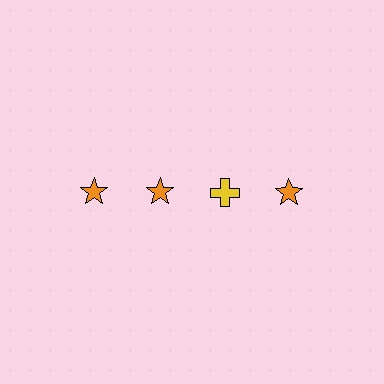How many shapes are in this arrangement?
There are 4 shapes arranged in a grid pattern.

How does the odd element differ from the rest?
It differs in both color (yellow instead of orange) and shape (cross instead of star).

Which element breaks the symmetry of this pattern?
The yellow cross in the top row, center column breaks the symmetry. All other shapes are orange stars.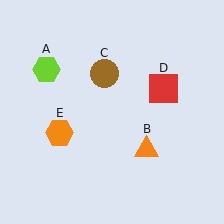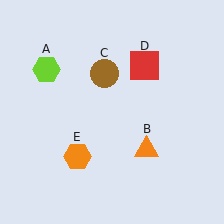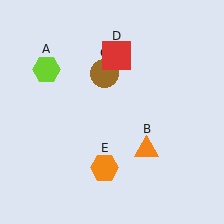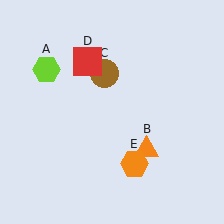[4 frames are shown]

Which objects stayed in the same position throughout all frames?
Lime hexagon (object A) and orange triangle (object B) and brown circle (object C) remained stationary.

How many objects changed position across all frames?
2 objects changed position: red square (object D), orange hexagon (object E).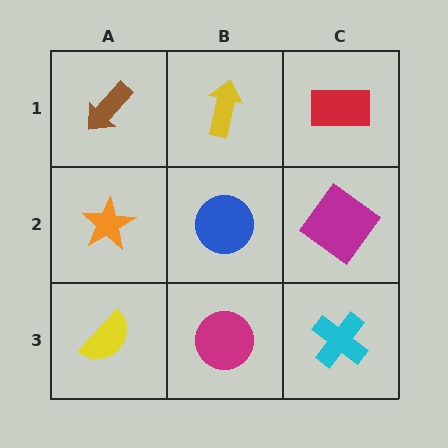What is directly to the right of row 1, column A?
A yellow arrow.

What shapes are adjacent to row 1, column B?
A blue circle (row 2, column B), a brown arrow (row 1, column A), a red rectangle (row 1, column C).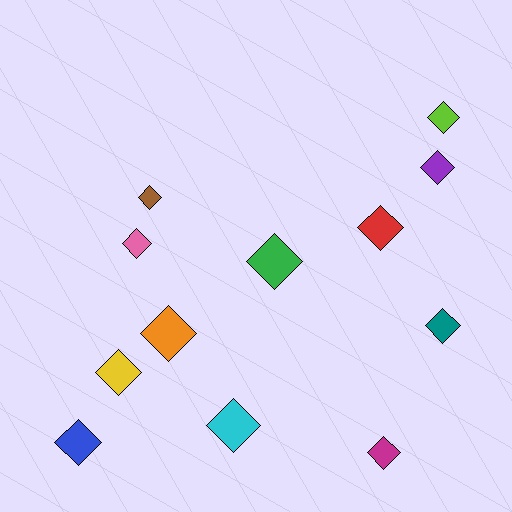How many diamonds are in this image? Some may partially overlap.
There are 12 diamonds.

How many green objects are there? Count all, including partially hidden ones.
There is 1 green object.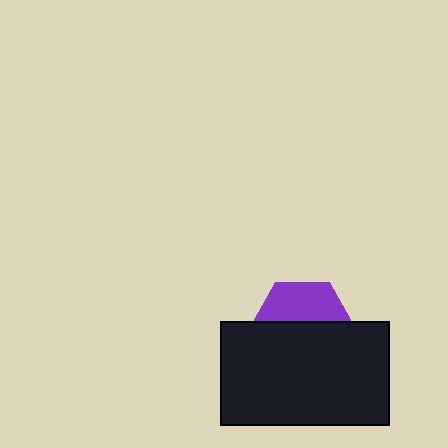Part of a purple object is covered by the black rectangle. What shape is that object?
It is a hexagon.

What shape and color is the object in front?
The object in front is a black rectangle.